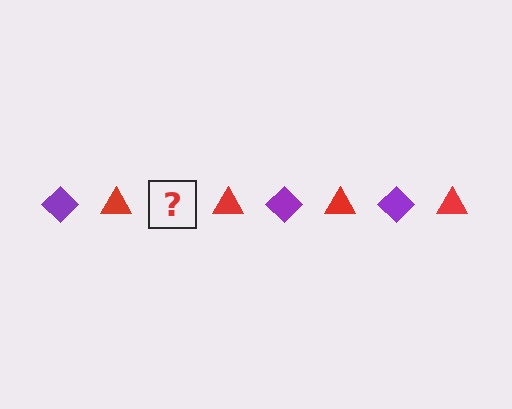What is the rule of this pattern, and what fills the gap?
The rule is that the pattern alternates between purple diamond and red triangle. The gap should be filled with a purple diamond.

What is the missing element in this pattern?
The missing element is a purple diamond.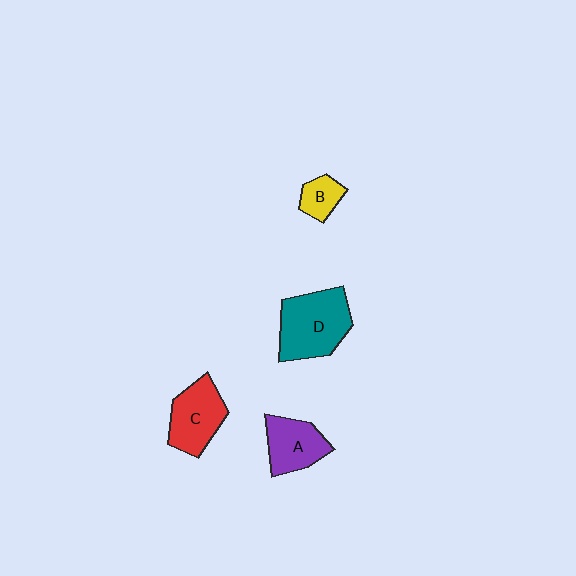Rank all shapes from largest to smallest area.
From largest to smallest: D (teal), C (red), A (purple), B (yellow).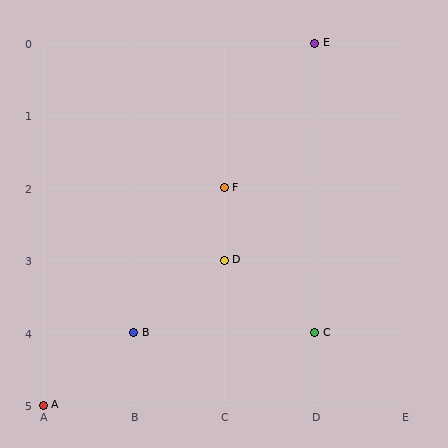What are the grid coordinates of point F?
Point F is at grid coordinates (C, 2).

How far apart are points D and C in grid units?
Points D and C are 1 column and 1 row apart (about 1.4 grid units diagonally).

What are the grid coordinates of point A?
Point A is at grid coordinates (A, 5).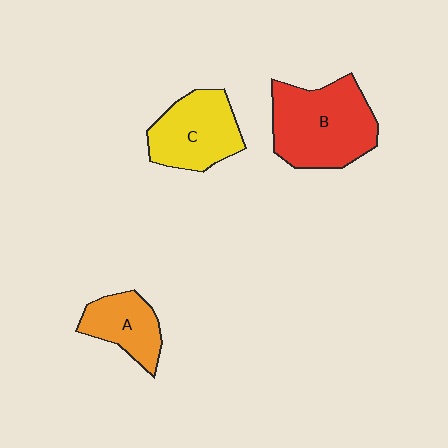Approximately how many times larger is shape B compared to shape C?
Approximately 1.4 times.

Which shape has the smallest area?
Shape A (orange).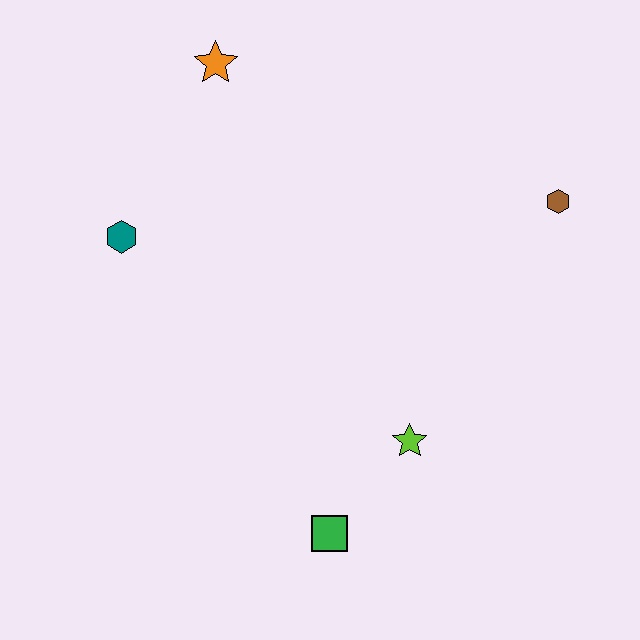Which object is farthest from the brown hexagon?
The teal hexagon is farthest from the brown hexagon.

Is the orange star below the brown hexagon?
No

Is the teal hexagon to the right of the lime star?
No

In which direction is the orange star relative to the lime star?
The orange star is above the lime star.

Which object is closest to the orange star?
The teal hexagon is closest to the orange star.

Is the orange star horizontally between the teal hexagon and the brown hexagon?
Yes